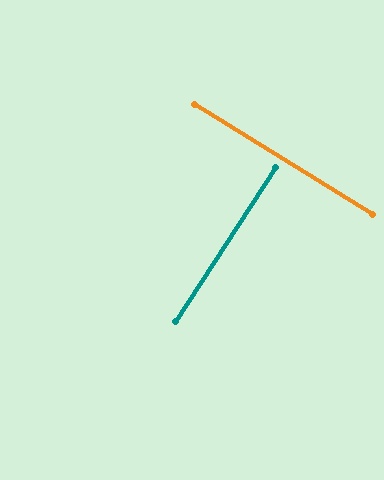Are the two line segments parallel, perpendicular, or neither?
Perpendicular — they meet at approximately 89°.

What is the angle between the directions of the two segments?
Approximately 89 degrees.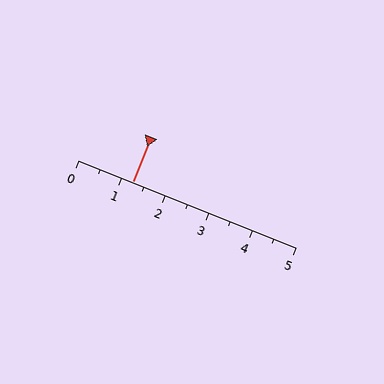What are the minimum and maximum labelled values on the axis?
The axis runs from 0 to 5.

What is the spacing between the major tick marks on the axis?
The major ticks are spaced 1 apart.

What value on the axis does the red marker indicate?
The marker indicates approximately 1.2.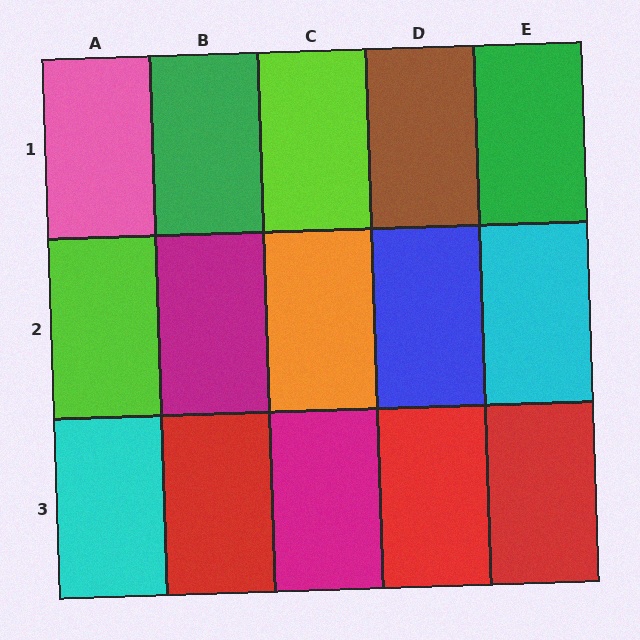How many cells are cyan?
2 cells are cyan.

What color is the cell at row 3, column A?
Cyan.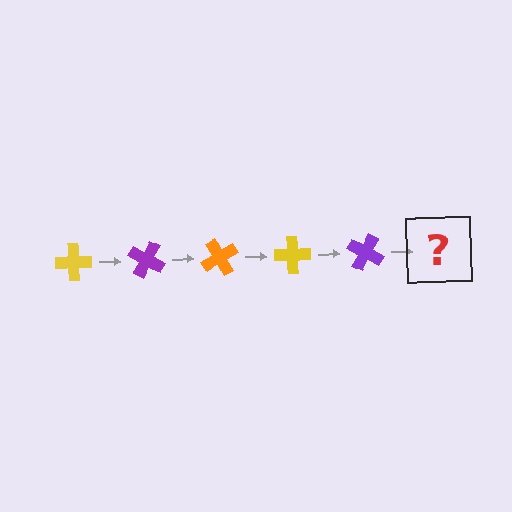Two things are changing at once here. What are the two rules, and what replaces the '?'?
The two rules are that it rotates 30 degrees each step and the color cycles through yellow, purple, and orange. The '?' should be an orange cross, rotated 150 degrees from the start.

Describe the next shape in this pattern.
It should be an orange cross, rotated 150 degrees from the start.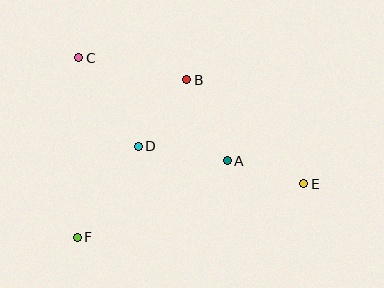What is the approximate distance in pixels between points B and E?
The distance between B and E is approximately 156 pixels.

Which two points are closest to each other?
Points A and E are closest to each other.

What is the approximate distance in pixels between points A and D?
The distance between A and D is approximately 90 pixels.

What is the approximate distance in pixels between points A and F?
The distance between A and F is approximately 168 pixels.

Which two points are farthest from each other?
Points C and E are farthest from each other.